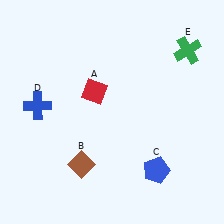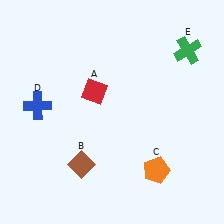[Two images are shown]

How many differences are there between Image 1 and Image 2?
There is 1 difference between the two images.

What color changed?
The pentagon (C) changed from blue in Image 1 to orange in Image 2.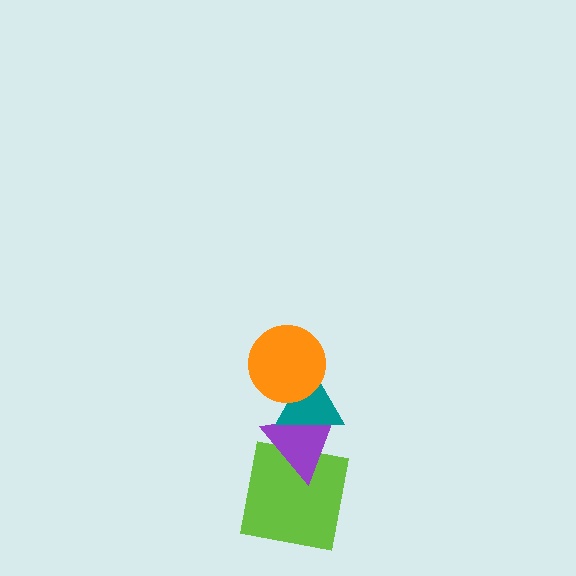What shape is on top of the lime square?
The purple triangle is on top of the lime square.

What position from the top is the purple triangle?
The purple triangle is 3rd from the top.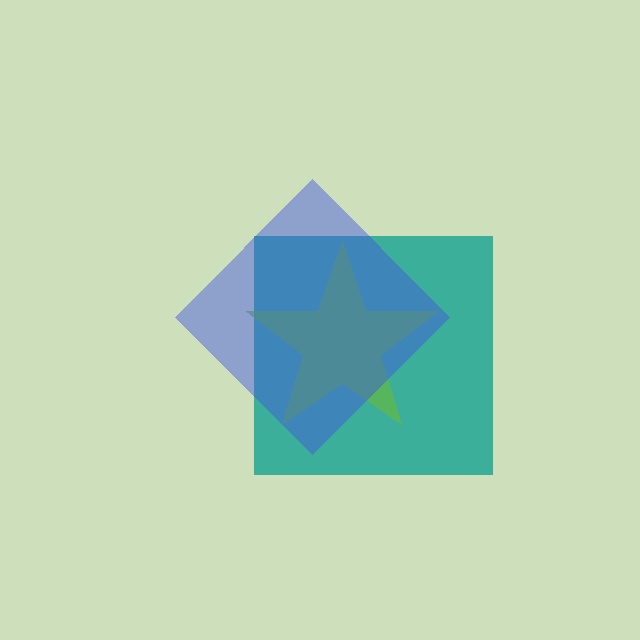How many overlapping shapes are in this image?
There are 3 overlapping shapes in the image.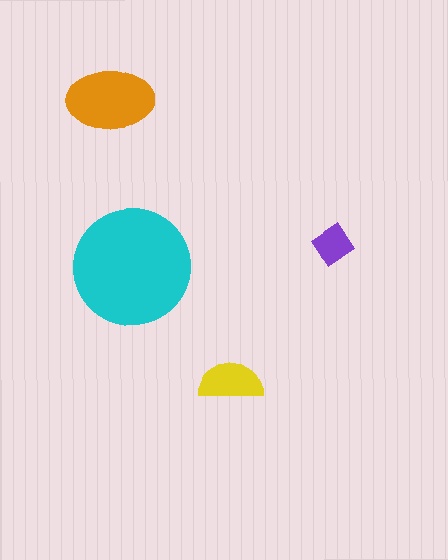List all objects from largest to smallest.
The cyan circle, the orange ellipse, the yellow semicircle, the purple diamond.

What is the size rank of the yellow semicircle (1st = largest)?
3rd.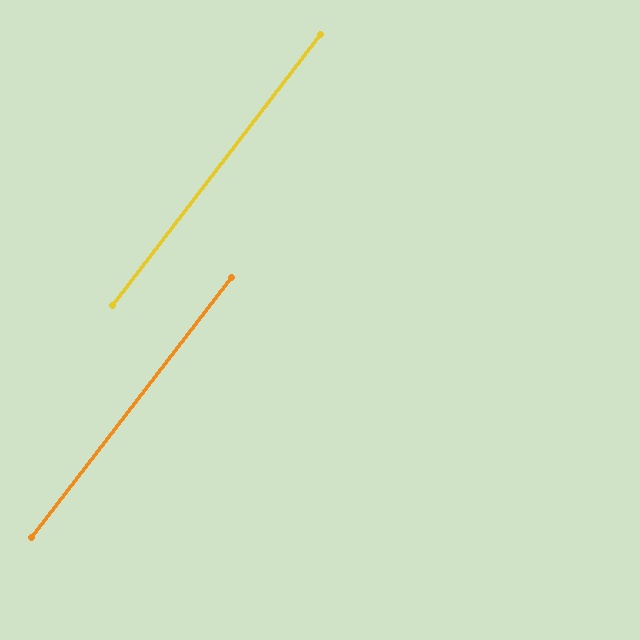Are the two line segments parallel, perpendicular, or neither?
Parallel — their directions differ by only 0.0°.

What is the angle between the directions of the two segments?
Approximately 0 degrees.